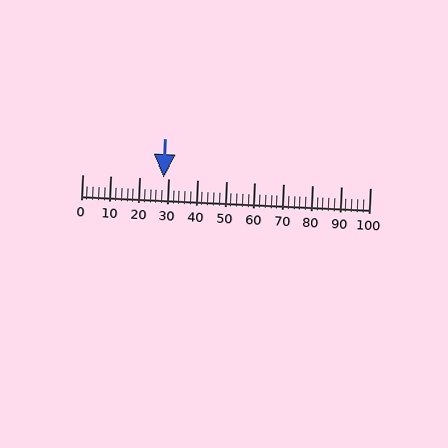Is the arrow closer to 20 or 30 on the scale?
The arrow is closer to 30.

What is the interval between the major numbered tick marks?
The major tick marks are spaced 10 units apart.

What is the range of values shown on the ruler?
The ruler shows values from 0 to 100.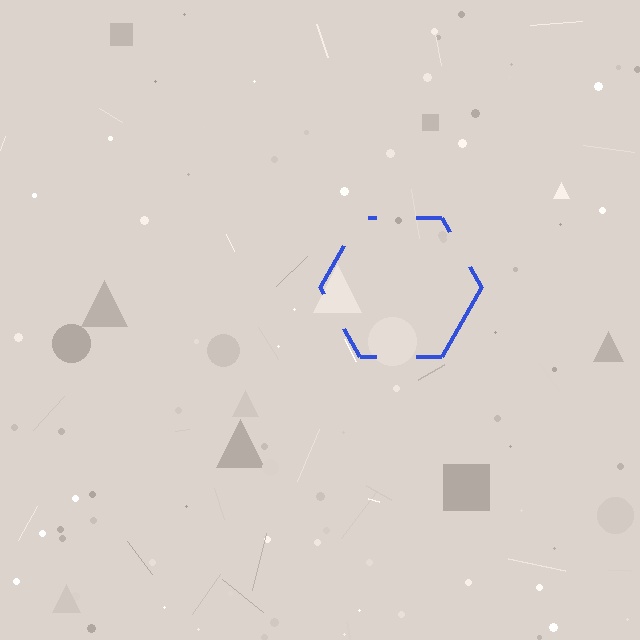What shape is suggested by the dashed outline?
The dashed outline suggests a hexagon.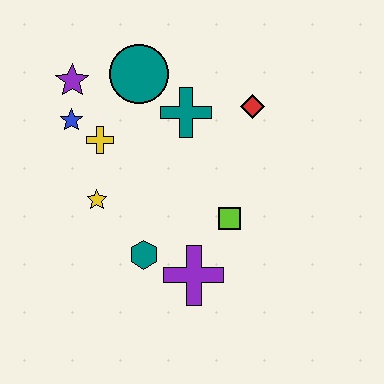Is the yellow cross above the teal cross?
No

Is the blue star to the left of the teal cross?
Yes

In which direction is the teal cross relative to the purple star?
The teal cross is to the right of the purple star.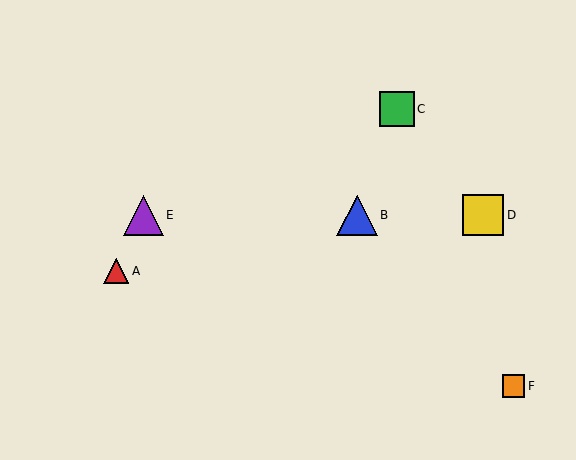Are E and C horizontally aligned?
No, E is at y≈215 and C is at y≈109.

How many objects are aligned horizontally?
3 objects (B, D, E) are aligned horizontally.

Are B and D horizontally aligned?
Yes, both are at y≈215.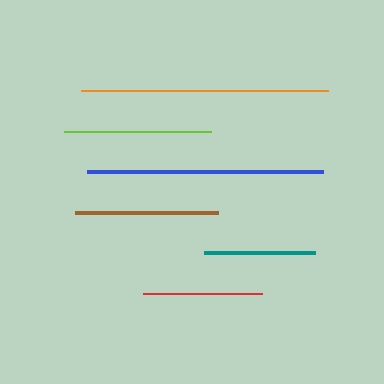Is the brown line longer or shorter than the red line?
The brown line is longer than the red line.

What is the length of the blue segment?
The blue segment is approximately 236 pixels long.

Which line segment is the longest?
The orange line is the longest at approximately 247 pixels.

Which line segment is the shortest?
The teal line is the shortest at approximately 111 pixels.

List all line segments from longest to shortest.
From longest to shortest: orange, blue, lime, brown, red, teal.